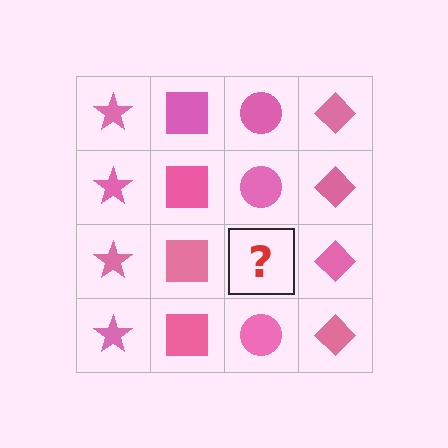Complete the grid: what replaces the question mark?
The question mark should be replaced with a pink circle.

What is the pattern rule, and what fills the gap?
The rule is that each column has a consistent shape. The gap should be filled with a pink circle.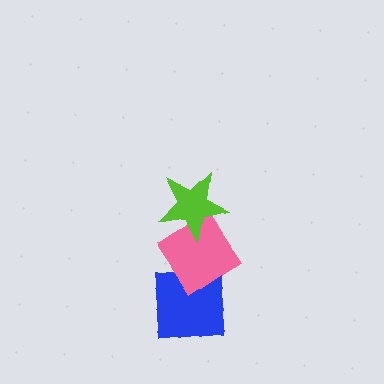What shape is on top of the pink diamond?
The lime star is on top of the pink diamond.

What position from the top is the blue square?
The blue square is 3rd from the top.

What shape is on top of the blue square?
The pink diamond is on top of the blue square.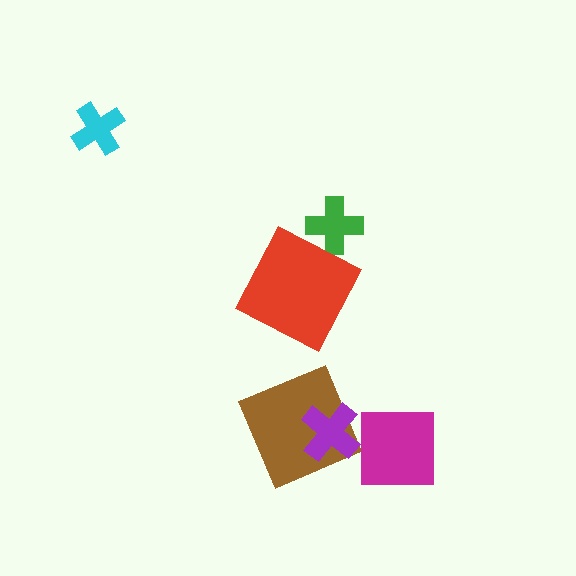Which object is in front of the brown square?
The purple cross is in front of the brown square.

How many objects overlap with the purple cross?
1 object overlaps with the purple cross.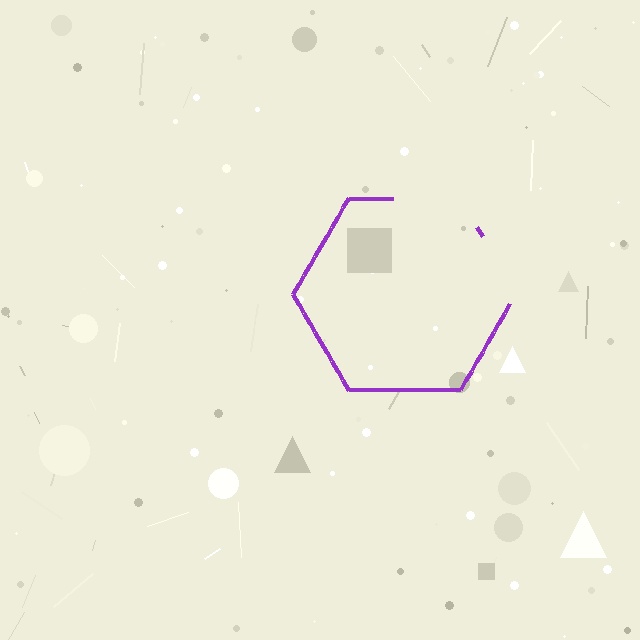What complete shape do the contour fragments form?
The contour fragments form a hexagon.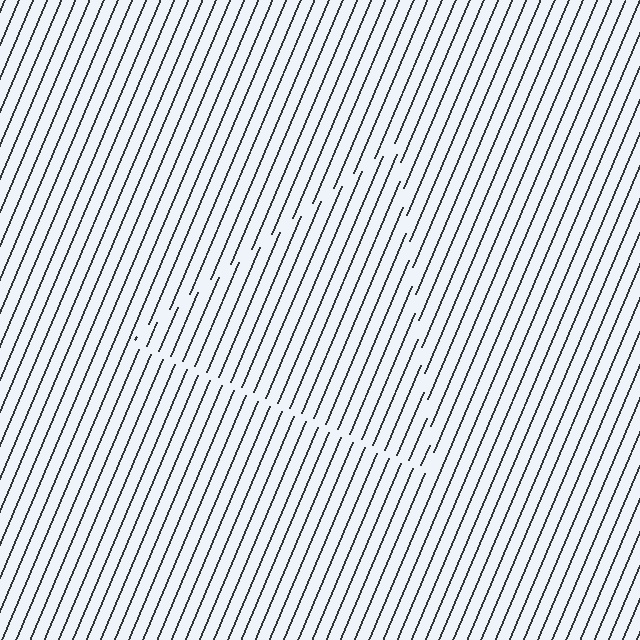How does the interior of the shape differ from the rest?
The interior of the shape contains the same grating, shifted by half a period — the contour is defined by the phase discontinuity where line-ends from the inner and outer gratings abut.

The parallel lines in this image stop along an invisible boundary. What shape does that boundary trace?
An illusory triangle. The interior of the shape contains the same grating, shifted by half a period — the contour is defined by the phase discontinuity where line-ends from the inner and outer gratings abut.